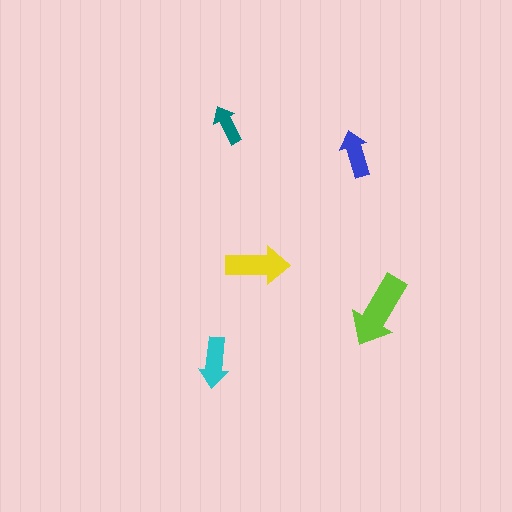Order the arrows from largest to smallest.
the lime one, the yellow one, the cyan one, the blue one, the teal one.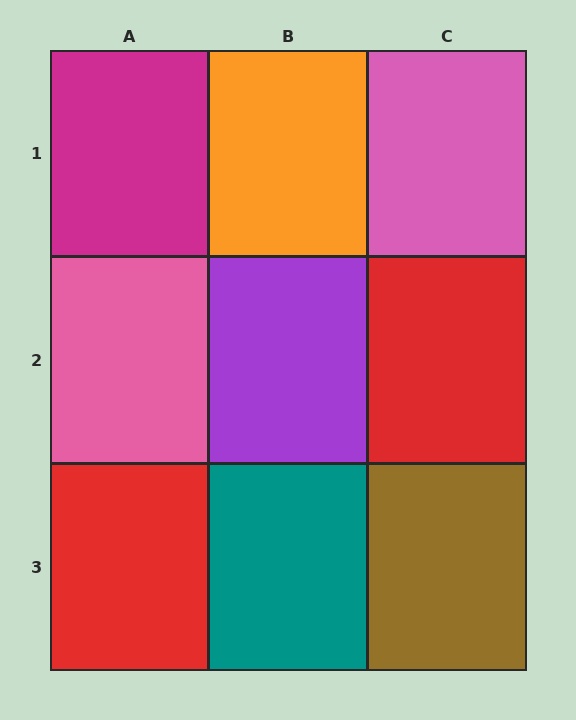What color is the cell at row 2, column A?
Pink.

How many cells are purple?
1 cell is purple.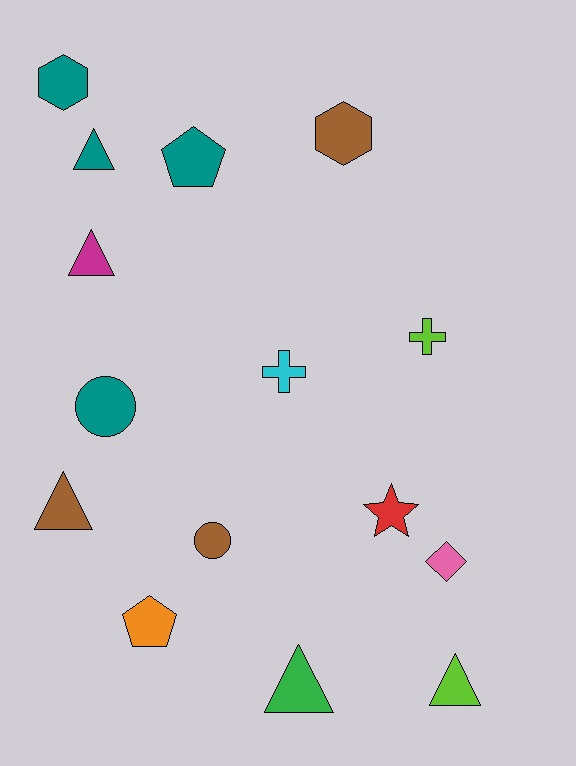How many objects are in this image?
There are 15 objects.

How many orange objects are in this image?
There is 1 orange object.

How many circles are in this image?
There are 2 circles.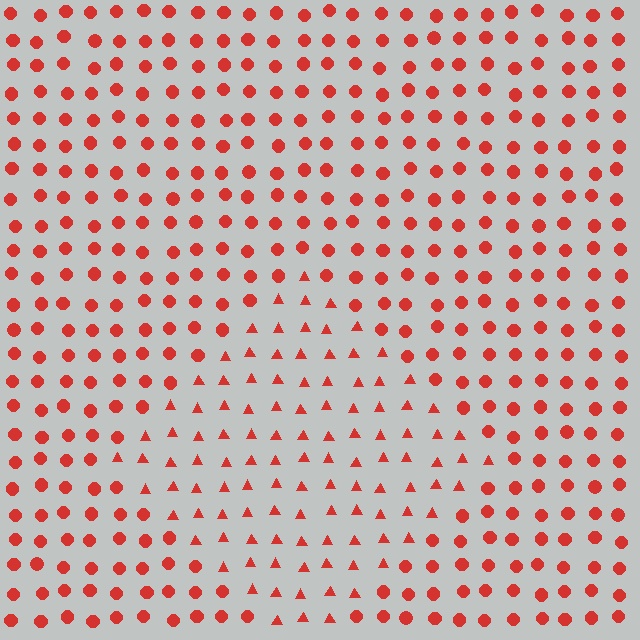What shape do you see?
I see a diamond.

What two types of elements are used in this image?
The image uses triangles inside the diamond region and circles outside it.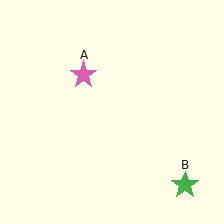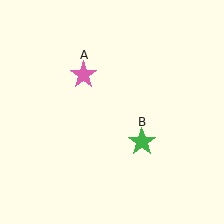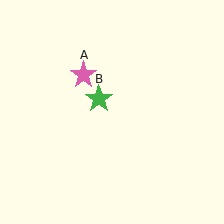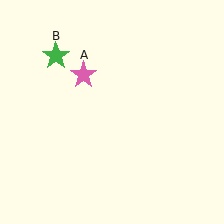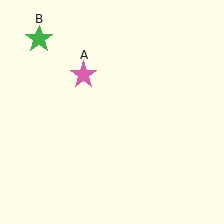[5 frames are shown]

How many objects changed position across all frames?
1 object changed position: green star (object B).